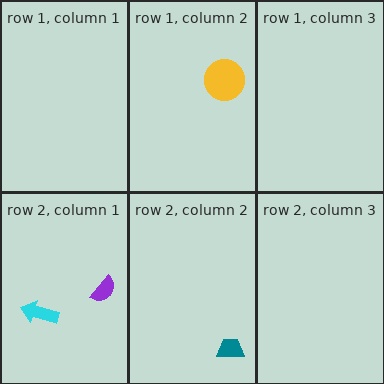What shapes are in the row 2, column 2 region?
The teal trapezoid.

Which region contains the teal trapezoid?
The row 2, column 2 region.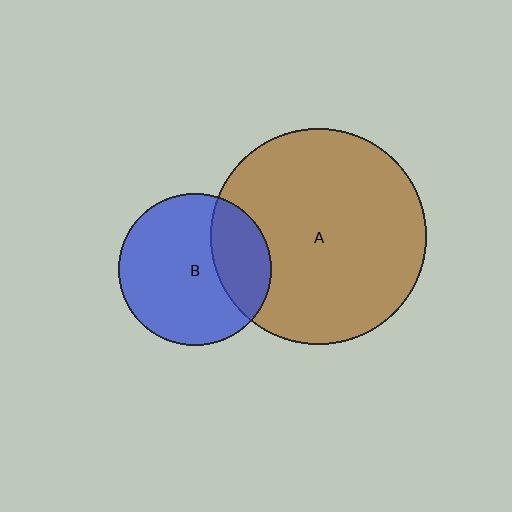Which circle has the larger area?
Circle A (brown).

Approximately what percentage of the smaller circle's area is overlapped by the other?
Approximately 25%.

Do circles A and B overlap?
Yes.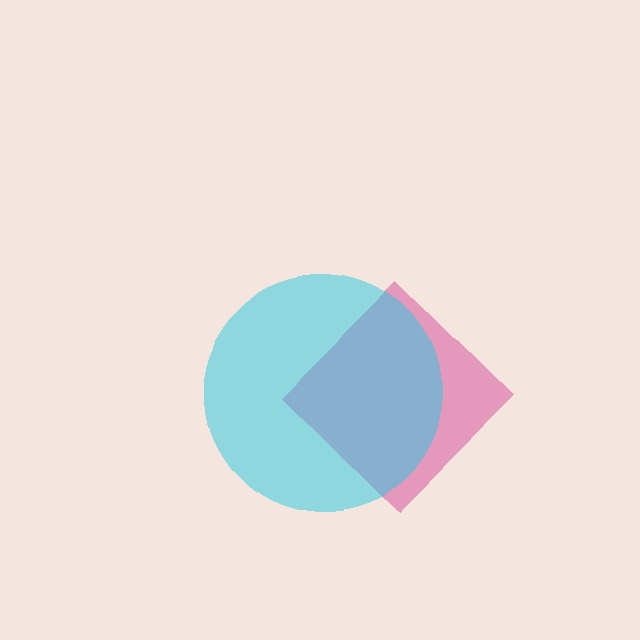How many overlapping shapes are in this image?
There are 2 overlapping shapes in the image.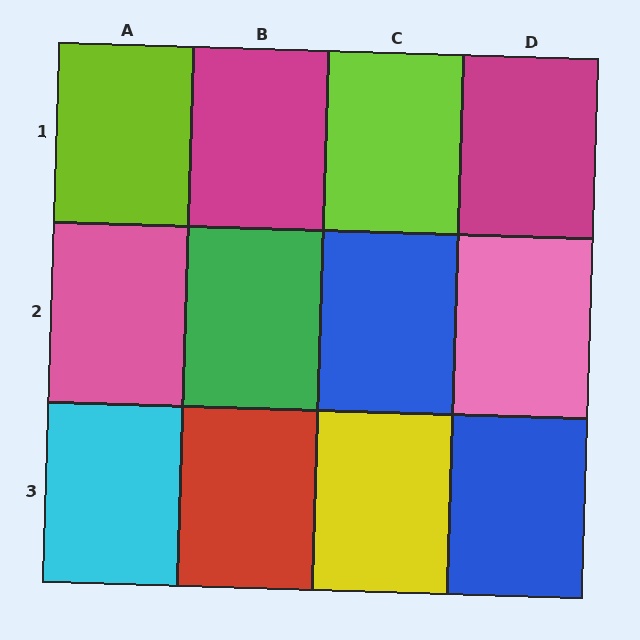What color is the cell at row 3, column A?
Cyan.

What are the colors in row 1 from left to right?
Lime, magenta, lime, magenta.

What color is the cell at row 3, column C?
Yellow.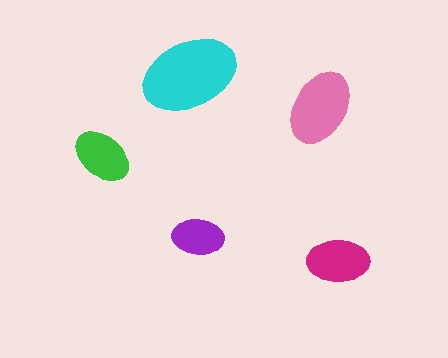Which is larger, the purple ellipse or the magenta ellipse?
The magenta one.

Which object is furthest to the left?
The green ellipse is leftmost.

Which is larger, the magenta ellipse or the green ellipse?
The magenta one.